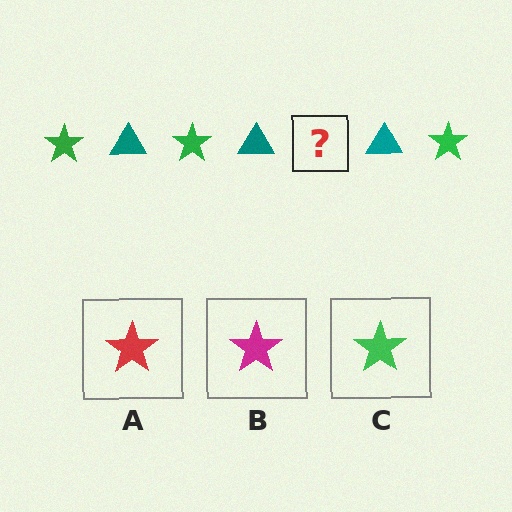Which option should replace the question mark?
Option C.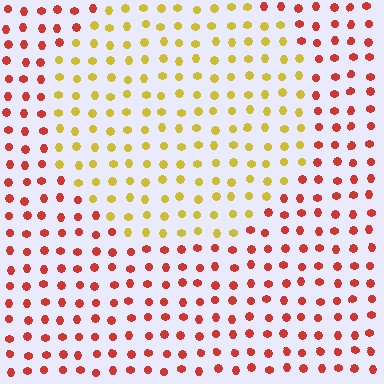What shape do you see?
I see a circle.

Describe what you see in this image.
The image is filled with small red elements in a uniform arrangement. A circle-shaped region is visible where the elements are tinted to a slightly different hue, forming a subtle color boundary.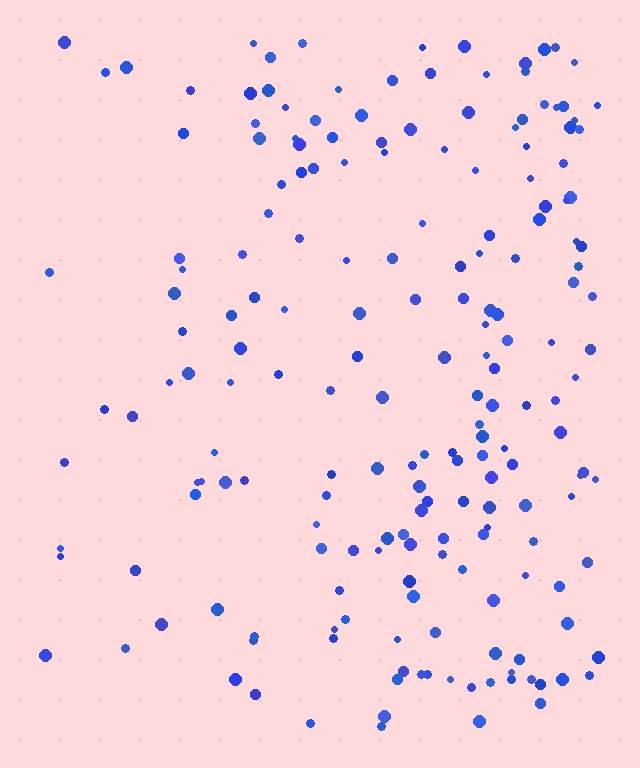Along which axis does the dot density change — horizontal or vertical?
Horizontal.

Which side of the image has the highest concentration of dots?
The right.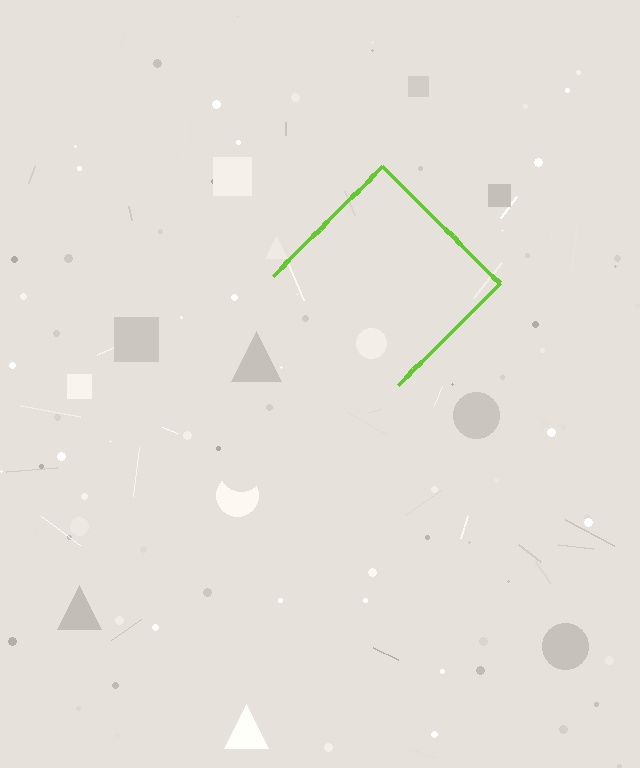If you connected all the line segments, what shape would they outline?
They would outline a diamond.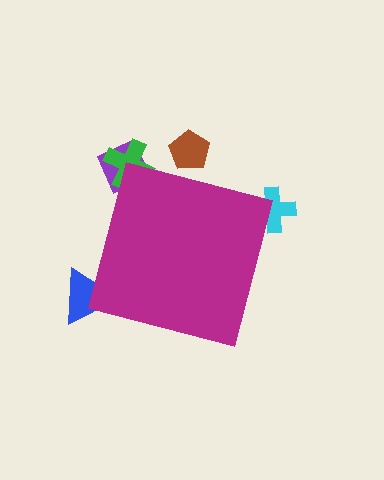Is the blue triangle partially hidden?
Yes, the blue triangle is partially hidden behind the magenta square.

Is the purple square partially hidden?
Yes, the purple square is partially hidden behind the magenta square.